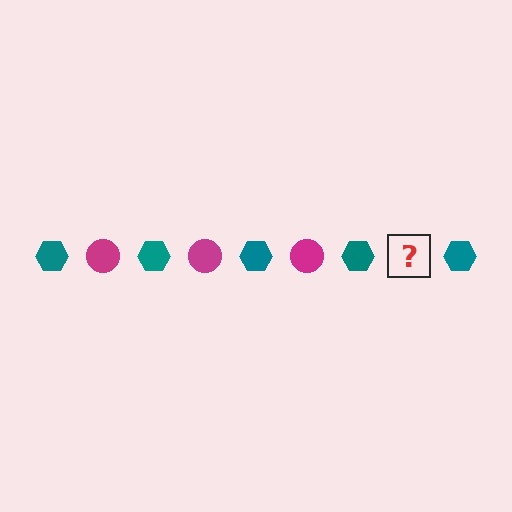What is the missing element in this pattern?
The missing element is a magenta circle.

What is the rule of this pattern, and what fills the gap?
The rule is that the pattern alternates between teal hexagon and magenta circle. The gap should be filled with a magenta circle.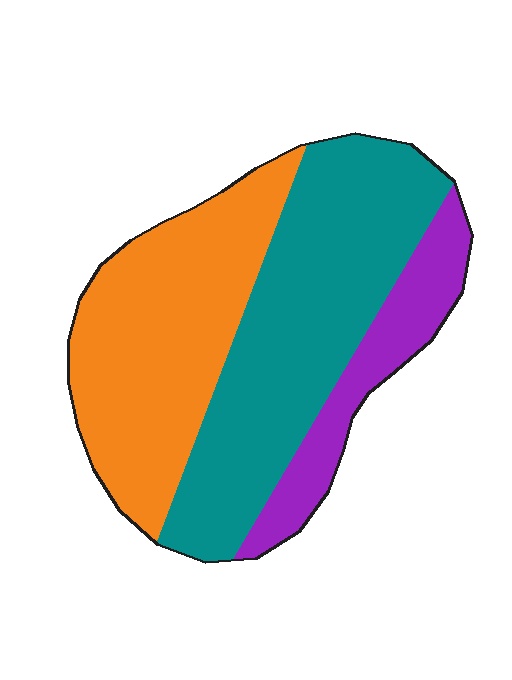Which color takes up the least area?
Purple, at roughly 15%.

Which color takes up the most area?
Teal, at roughly 45%.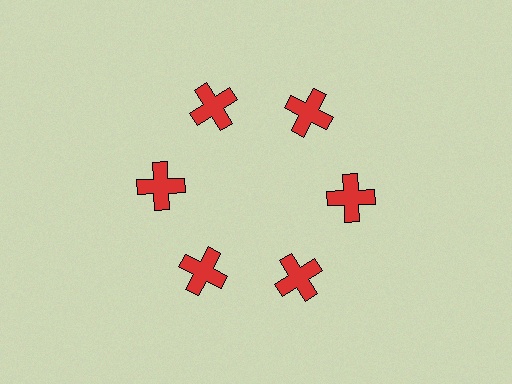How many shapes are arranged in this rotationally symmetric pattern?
There are 6 shapes, arranged in 6 groups of 1.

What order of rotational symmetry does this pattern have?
This pattern has 6-fold rotational symmetry.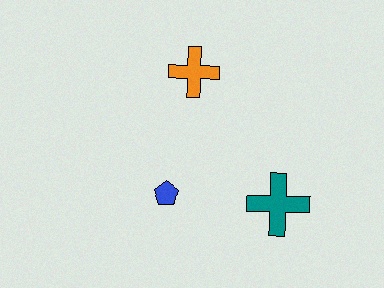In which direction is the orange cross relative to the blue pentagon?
The orange cross is above the blue pentagon.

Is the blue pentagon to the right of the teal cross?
No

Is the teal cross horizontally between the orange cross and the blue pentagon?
No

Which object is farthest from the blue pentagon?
The orange cross is farthest from the blue pentagon.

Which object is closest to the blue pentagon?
The teal cross is closest to the blue pentagon.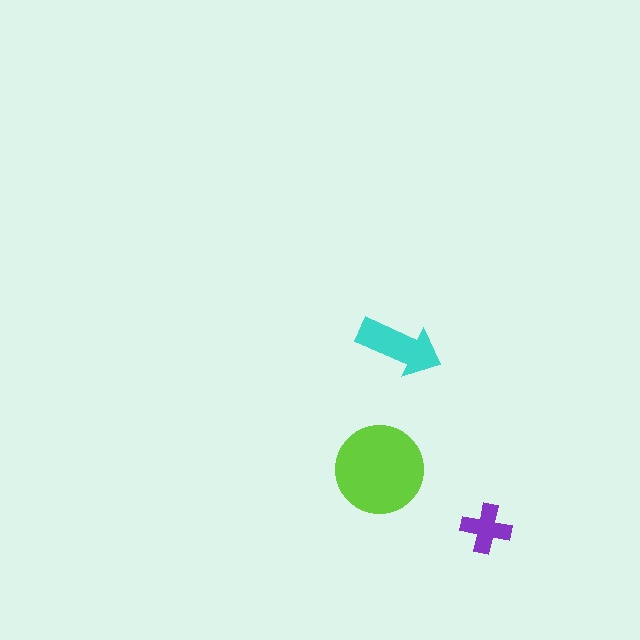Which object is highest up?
The cyan arrow is topmost.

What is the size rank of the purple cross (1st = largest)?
3rd.